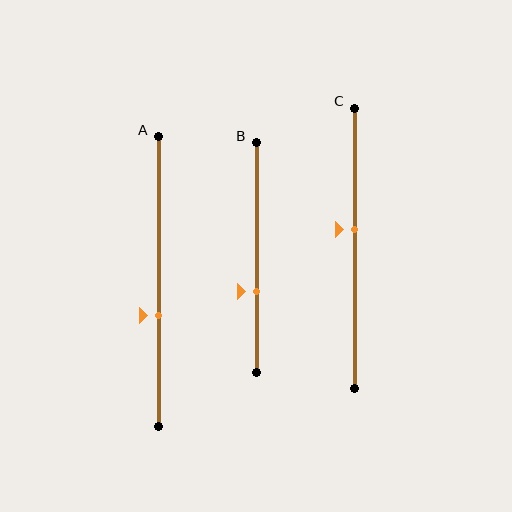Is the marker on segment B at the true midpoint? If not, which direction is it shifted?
No, the marker on segment B is shifted downward by about 15% of the segment length.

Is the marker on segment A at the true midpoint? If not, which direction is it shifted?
No, the marker on segment A is shifted downward by about 11% of the segment length.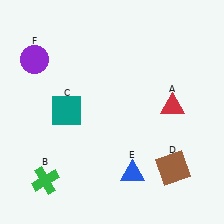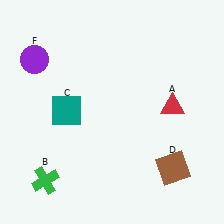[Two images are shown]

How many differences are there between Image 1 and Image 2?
There is 1 difference between the two images.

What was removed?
The blue triangle (E) was removed in Image 2.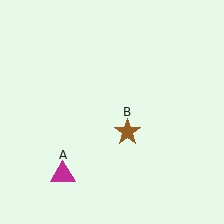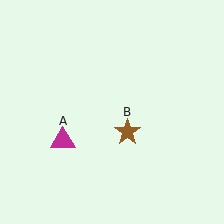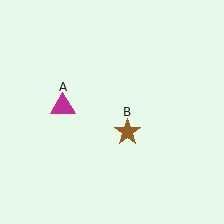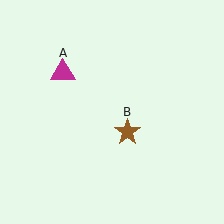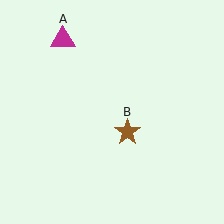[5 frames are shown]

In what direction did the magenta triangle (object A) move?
The magenta triangle (object A) moved up.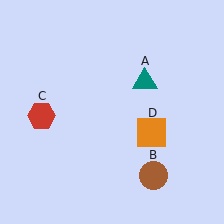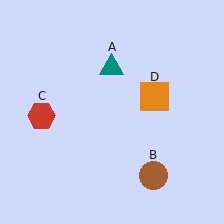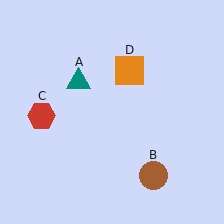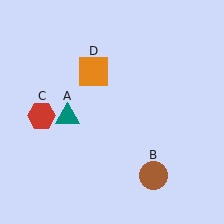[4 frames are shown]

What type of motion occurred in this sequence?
The teal triangle (object A), orange square (object D) rotated counterclockwise around the center of the scene.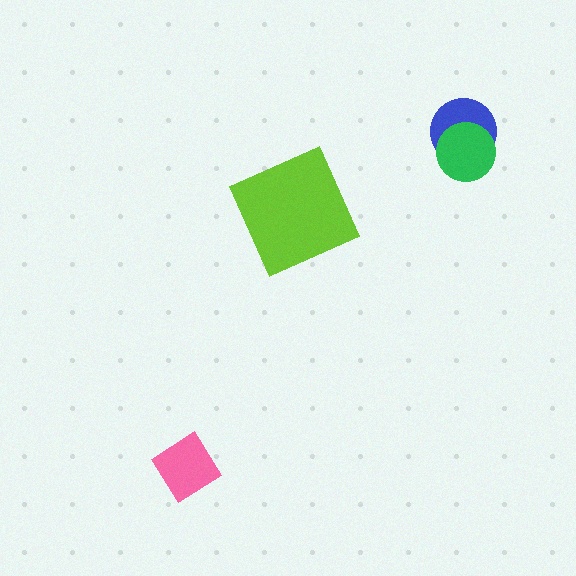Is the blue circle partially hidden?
Yes, it is partially covered by another shape.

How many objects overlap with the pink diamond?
0 objects overlap with the pink diamond.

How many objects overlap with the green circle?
1 object overlaps with the green circle.